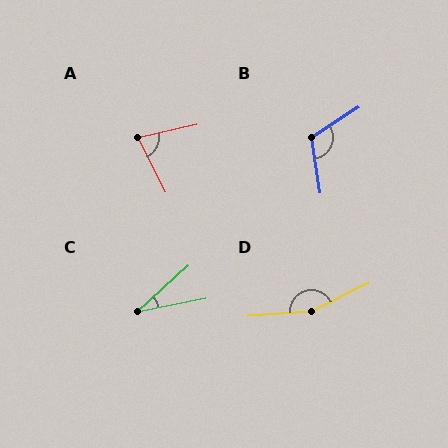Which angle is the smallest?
C, at approximately 31 degrees.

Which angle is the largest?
D, at approximately 158 degrees.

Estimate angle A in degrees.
Approximately 76 degrees.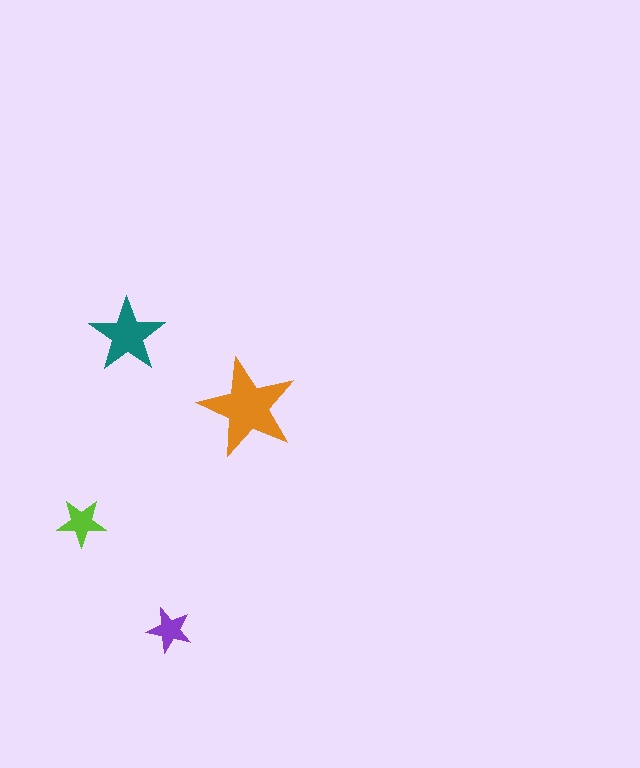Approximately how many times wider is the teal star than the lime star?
About 1.5 times wider.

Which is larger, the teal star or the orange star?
The orange one.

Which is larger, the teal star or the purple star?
The teal one.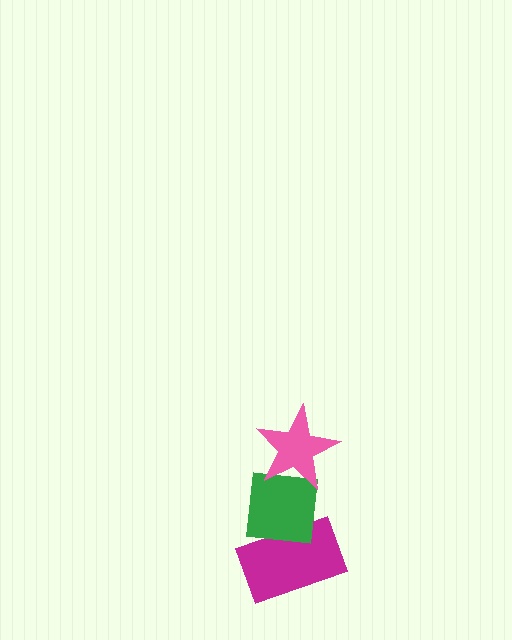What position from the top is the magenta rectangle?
The magenta rectangle is 3rd from the top.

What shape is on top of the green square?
The pink star is on top of the green square.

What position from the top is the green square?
The green square is 2nd from the top.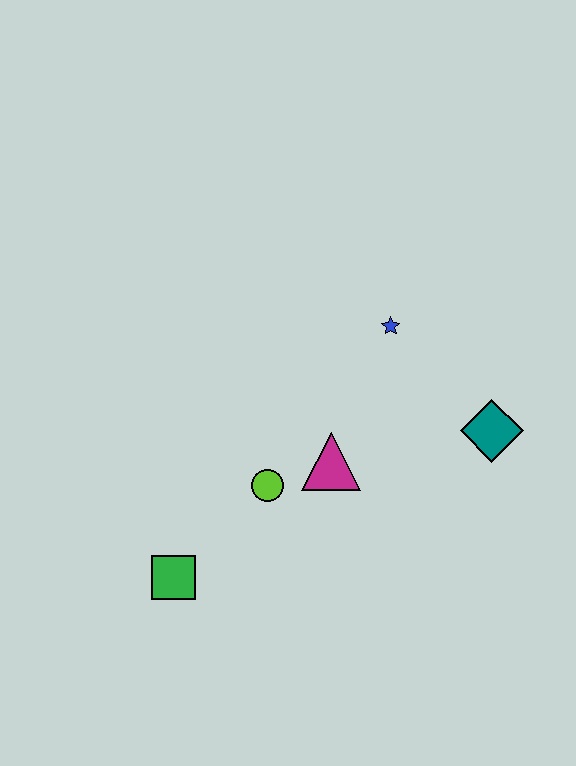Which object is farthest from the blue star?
The green square is farthest from the blue star.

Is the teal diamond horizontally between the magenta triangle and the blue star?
No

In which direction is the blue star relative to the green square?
The blue star is above the green square.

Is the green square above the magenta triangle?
No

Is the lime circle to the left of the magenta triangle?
Yes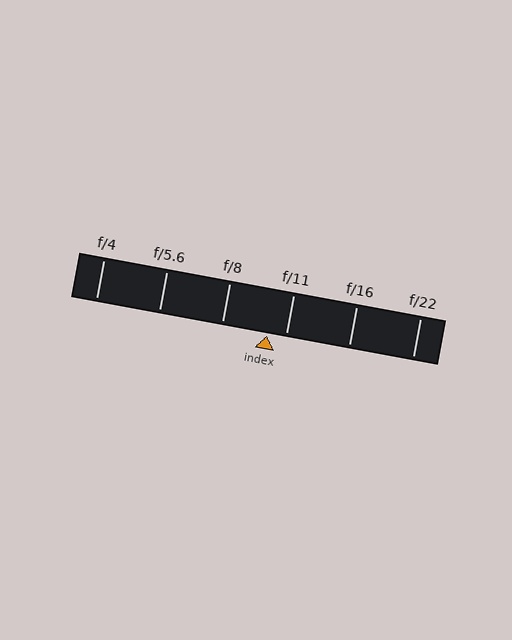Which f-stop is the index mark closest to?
The index mark is closest to f/11.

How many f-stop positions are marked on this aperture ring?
There are 6 f-stop positions marked.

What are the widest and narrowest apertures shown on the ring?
The widest aperture shown is f/4 and the narrowest is f/22.